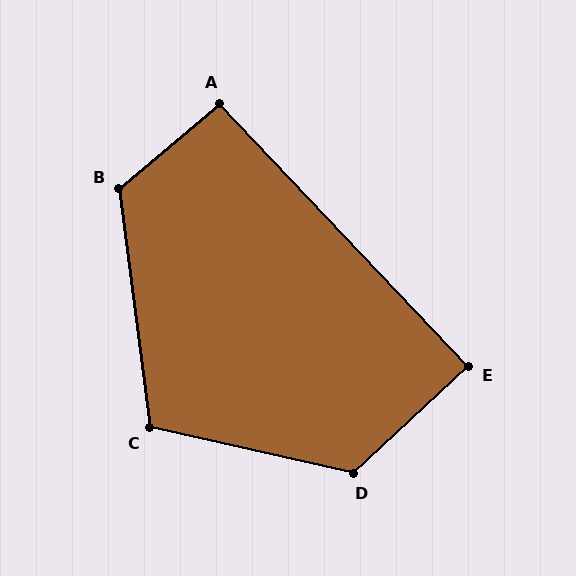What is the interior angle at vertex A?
Approximately 93 degrees (approximately right).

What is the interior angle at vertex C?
Approximately 110 degrees (obtuse).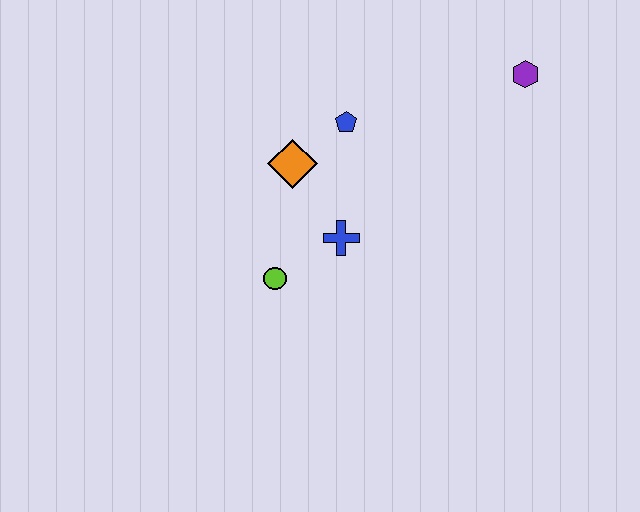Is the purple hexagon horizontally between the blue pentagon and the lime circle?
No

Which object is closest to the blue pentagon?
The orange diamond is closest to the blue pentagon.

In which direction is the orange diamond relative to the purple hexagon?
The orange diamond is to the left of the purple hexagon.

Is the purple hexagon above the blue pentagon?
Yes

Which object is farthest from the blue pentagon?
The purple hexagon is farthest from the blue pentagon.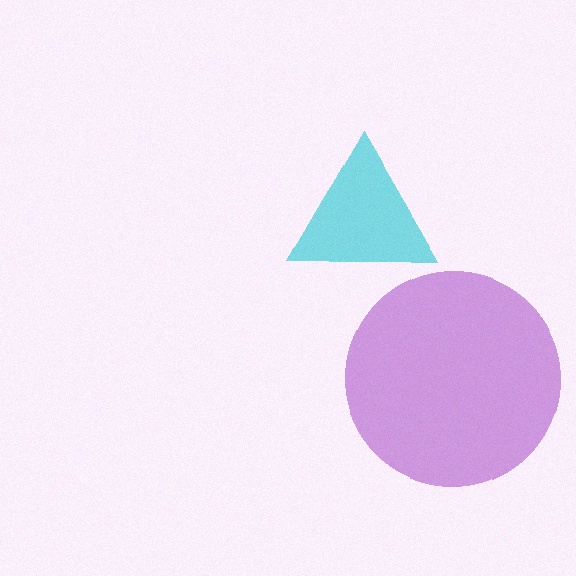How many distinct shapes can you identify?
There are 2 distinct shapes: a purple circle, a cyan triangle.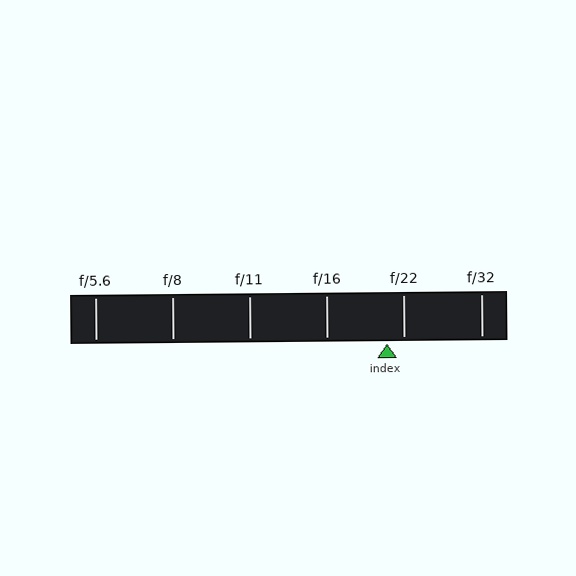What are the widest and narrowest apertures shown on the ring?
The widest aperture shown is f/5.6 and the narrowest is f/32.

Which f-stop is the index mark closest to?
The index mark is closest to f/22.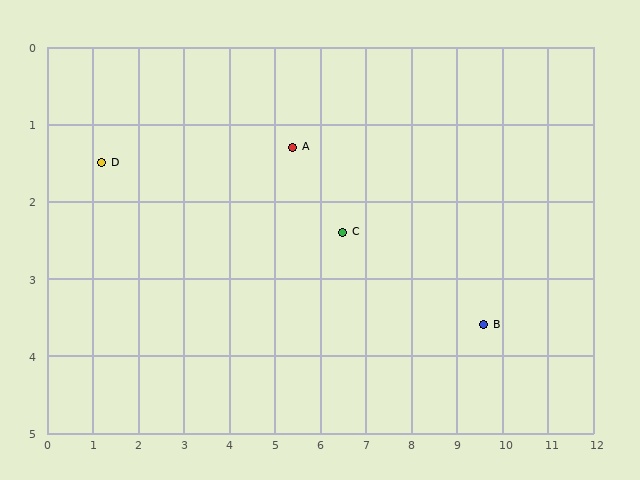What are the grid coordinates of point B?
Point B is at approximately (9.6, 3.6).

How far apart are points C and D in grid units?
Points C and D are about 5.4 grid units apart.